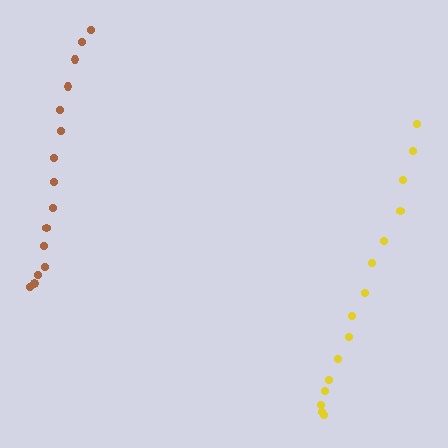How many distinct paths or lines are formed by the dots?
There are 2 distinct paths.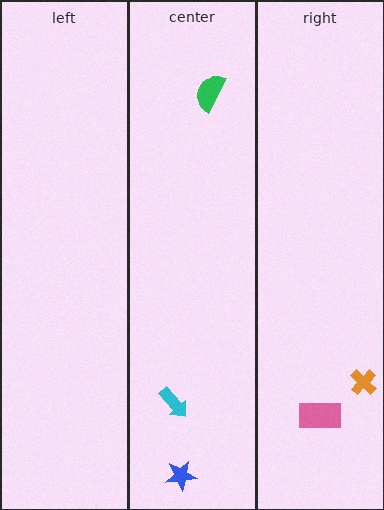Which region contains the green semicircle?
The center region.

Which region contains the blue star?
The center region.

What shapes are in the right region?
The orange cross, the pink rectangle.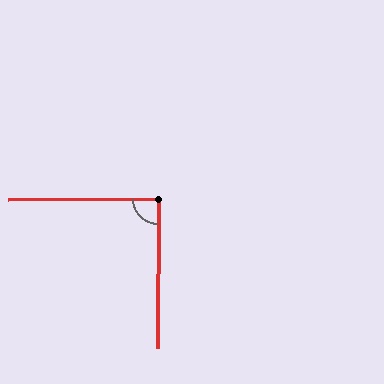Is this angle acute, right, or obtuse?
It is approximately a right angle.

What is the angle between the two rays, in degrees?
Approximately 89 degrees.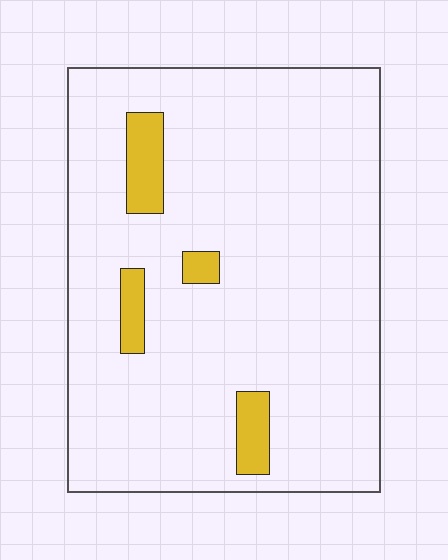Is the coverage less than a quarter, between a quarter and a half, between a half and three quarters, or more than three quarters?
Less than a quarter.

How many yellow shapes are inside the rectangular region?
4.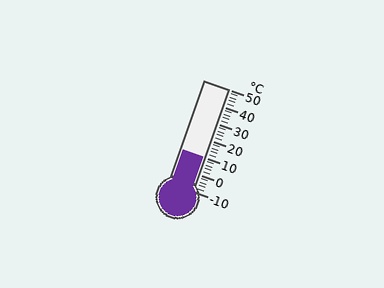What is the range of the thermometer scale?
The thermometer scale ranges from -10°C to 50°C.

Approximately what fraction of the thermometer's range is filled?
The thermometer is filled to approximately 35% of its range.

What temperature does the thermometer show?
The thermometer shows approximately 10°C.